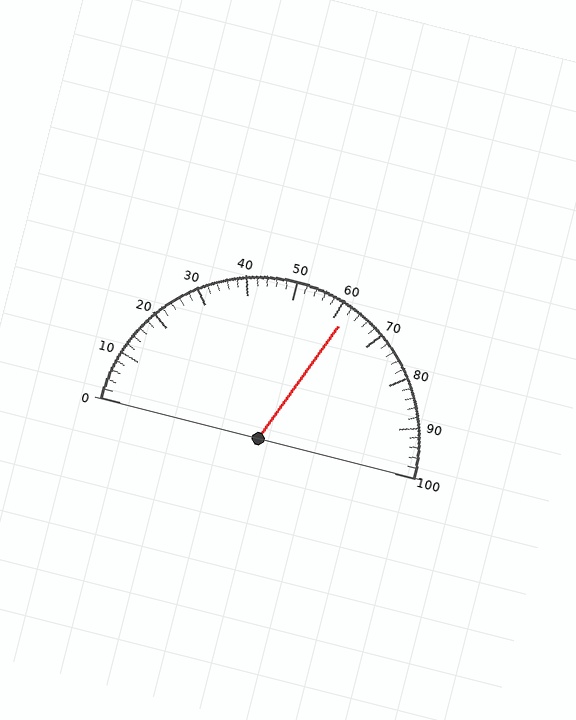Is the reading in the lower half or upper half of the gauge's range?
The reading is in the upper half of the range (0 to 100).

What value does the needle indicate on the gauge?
The needle indicates approximately 62.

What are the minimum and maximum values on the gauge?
The gauge ranges from 0 to 100.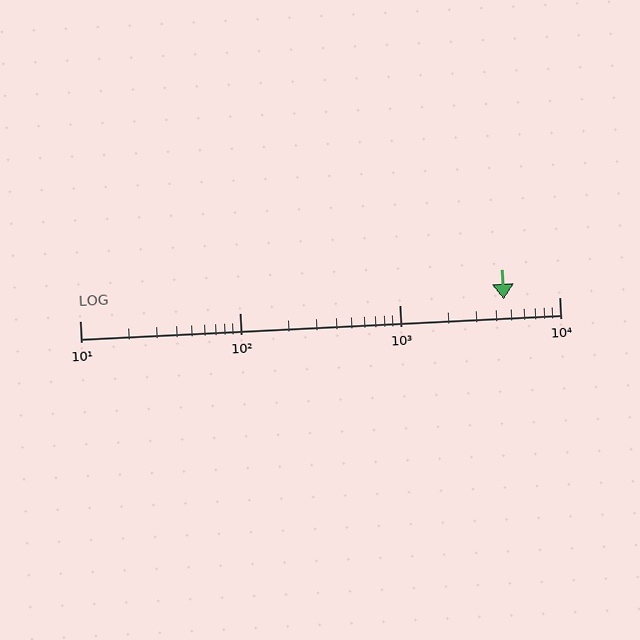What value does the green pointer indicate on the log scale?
The pointer indicates approximately 4500.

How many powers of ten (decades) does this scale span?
The scale spans 3 decades, from 10 to 10000.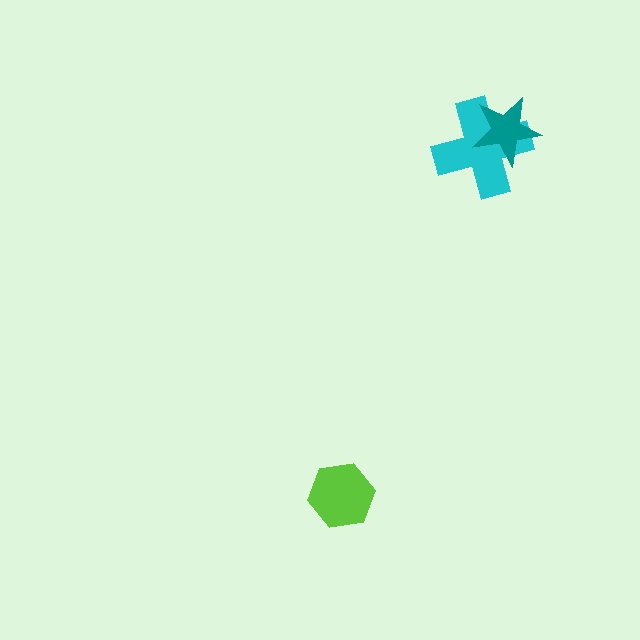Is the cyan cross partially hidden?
Yes, it is partially covered by another shape.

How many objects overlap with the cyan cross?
1 object overlaps with the cyan cross.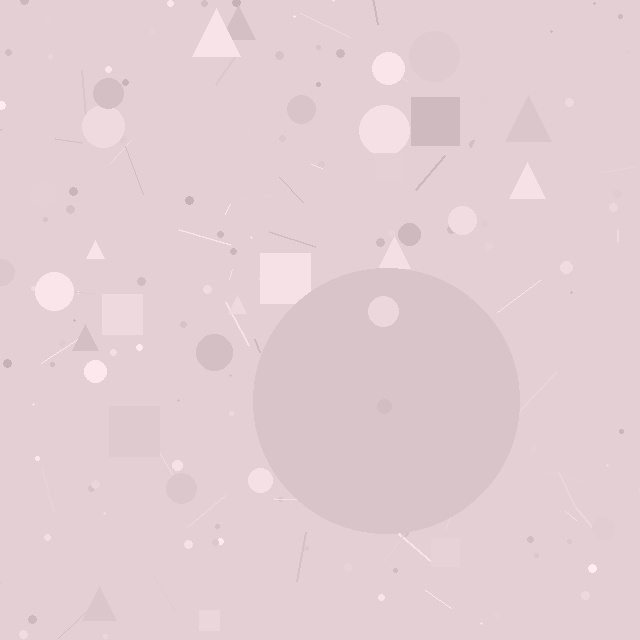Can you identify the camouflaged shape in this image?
The camouflaged shape is a circle.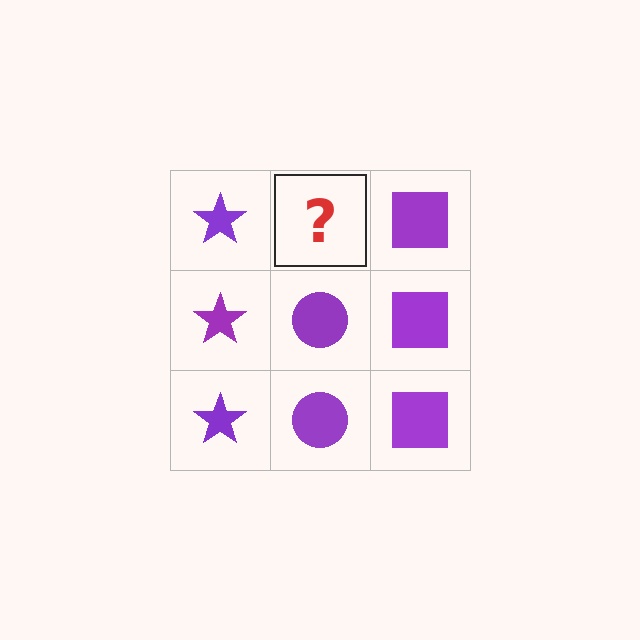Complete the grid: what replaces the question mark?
The question mark should be replaced with a purple circle.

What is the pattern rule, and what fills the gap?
The rule is that each column has a consistent shape. The gap should be filled with a purple circle.